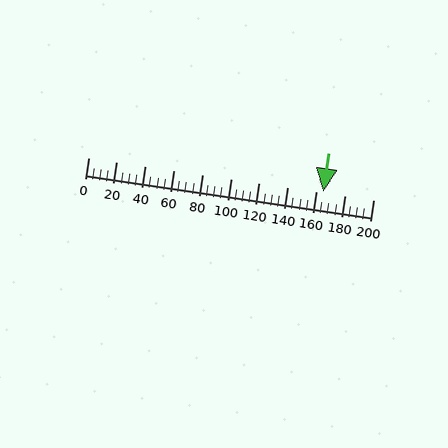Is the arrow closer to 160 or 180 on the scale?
The arrow is closer to 160.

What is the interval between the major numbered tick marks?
The major tick marks are spaced 20 units apart.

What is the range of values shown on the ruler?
The ruler shows values from 0 to 200.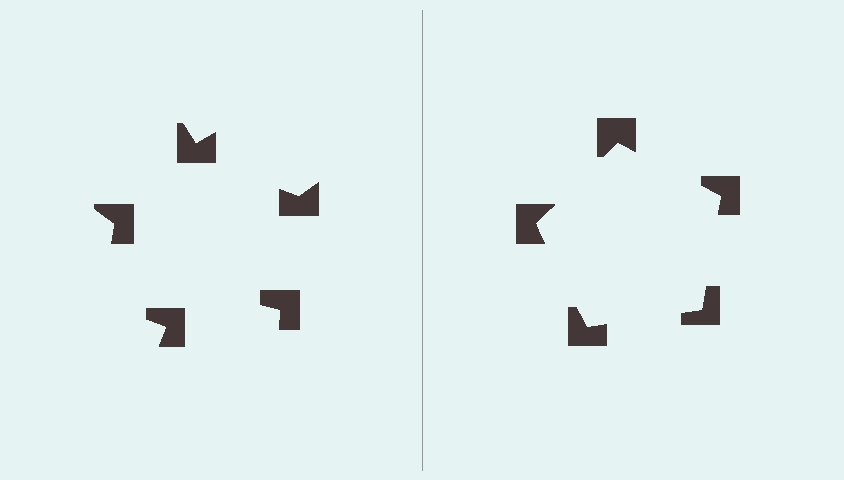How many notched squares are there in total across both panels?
10 — 5 on each side.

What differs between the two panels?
The notched squares are positioned identically on both sides; only the wedge orientations differ. On the right they align to a pentagon; on the left they are misaligned.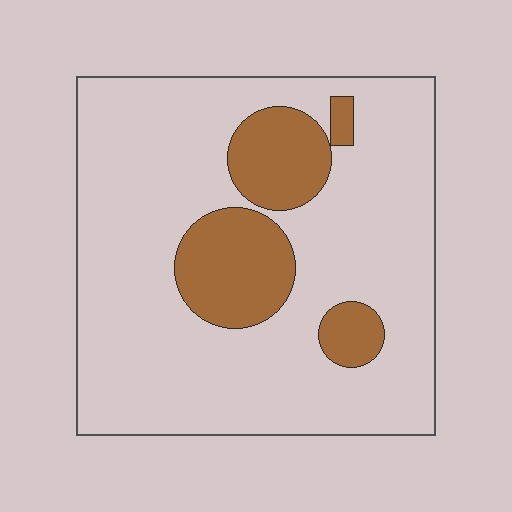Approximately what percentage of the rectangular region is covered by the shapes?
Approximately 20%.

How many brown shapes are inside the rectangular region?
4.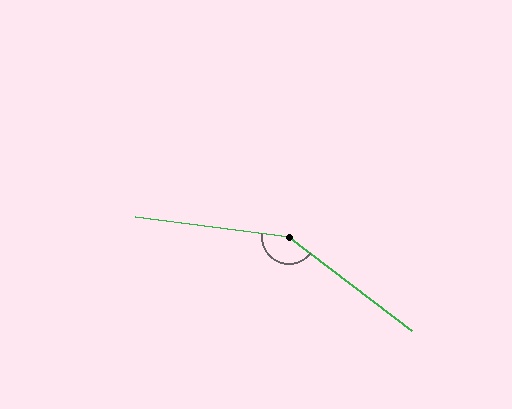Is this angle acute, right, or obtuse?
It is obtuse.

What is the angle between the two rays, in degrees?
Approximately 150 degrees.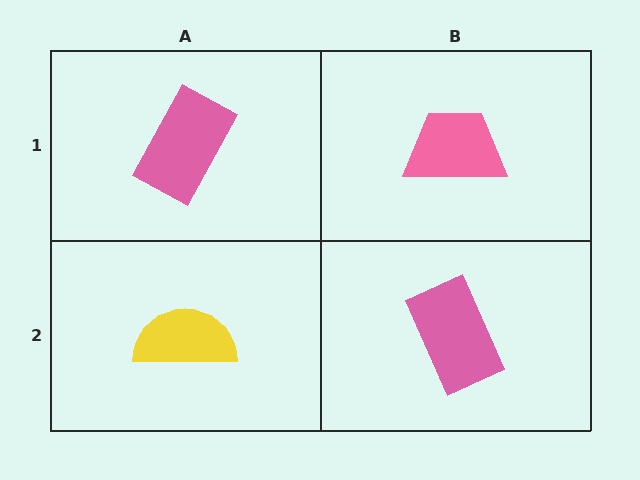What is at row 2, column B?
A pink rectangle.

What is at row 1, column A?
A pink rectangle.